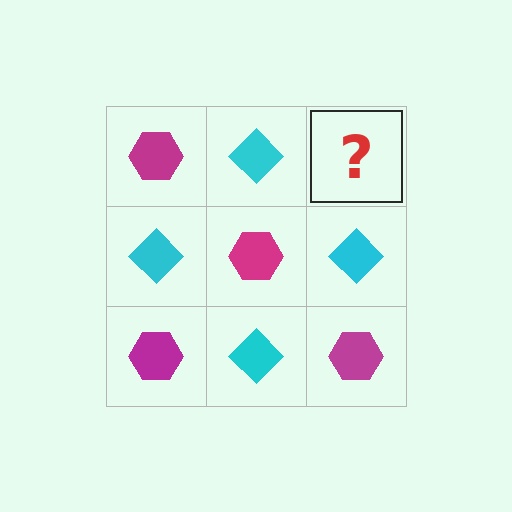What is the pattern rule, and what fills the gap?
The rule is that it alternates magenta hexagon and cyan diamond in a checkerboard pattern. The gap should be filled with a magenta hexagon.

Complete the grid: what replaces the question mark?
The question mark should be replaced with a magenta hexagon.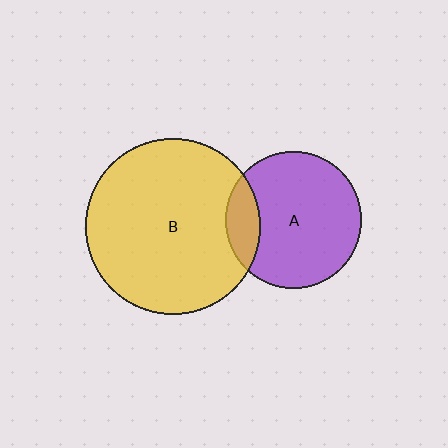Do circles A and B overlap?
Yes.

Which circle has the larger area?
Circle B (yellow).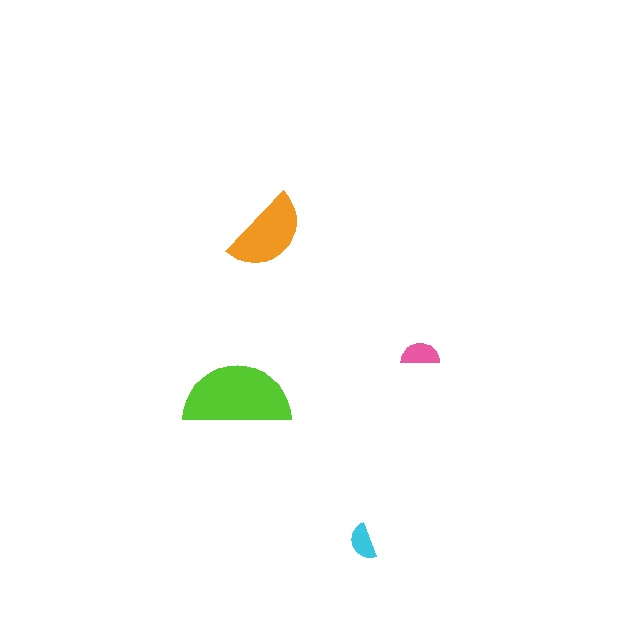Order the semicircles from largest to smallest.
the lime one, the orange one, the pink one, the cyan one.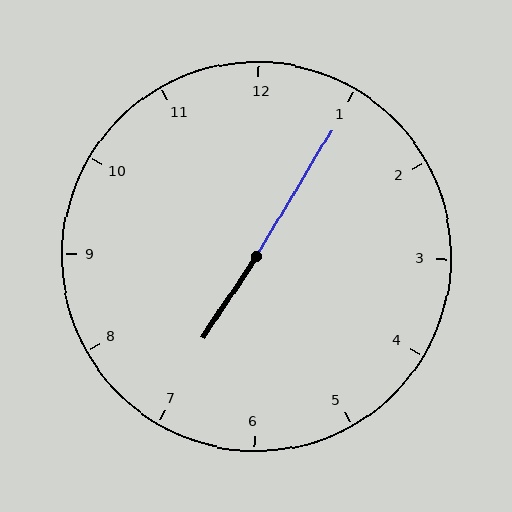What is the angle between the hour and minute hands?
Approximately 178 degrees.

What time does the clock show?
7:05.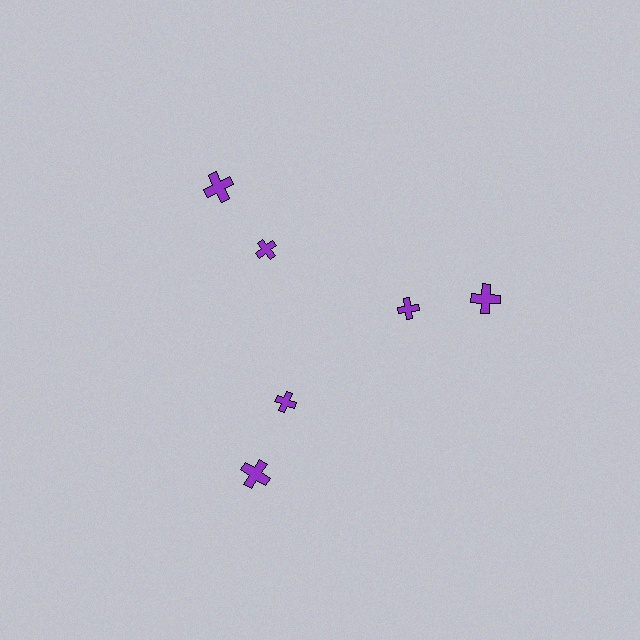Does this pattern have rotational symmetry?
Yes, this pattern has 3-fold rotational symmetry. It looks the same after rotating 120 degrees around the center.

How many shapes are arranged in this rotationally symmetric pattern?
There are 6 shapes, arranged in 3 groups of 2.